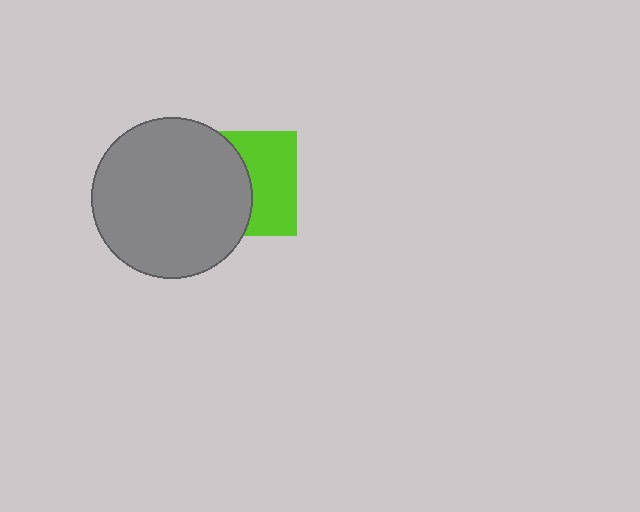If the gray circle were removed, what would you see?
You would see the complete lime square.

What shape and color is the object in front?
The object in front is a gray circle.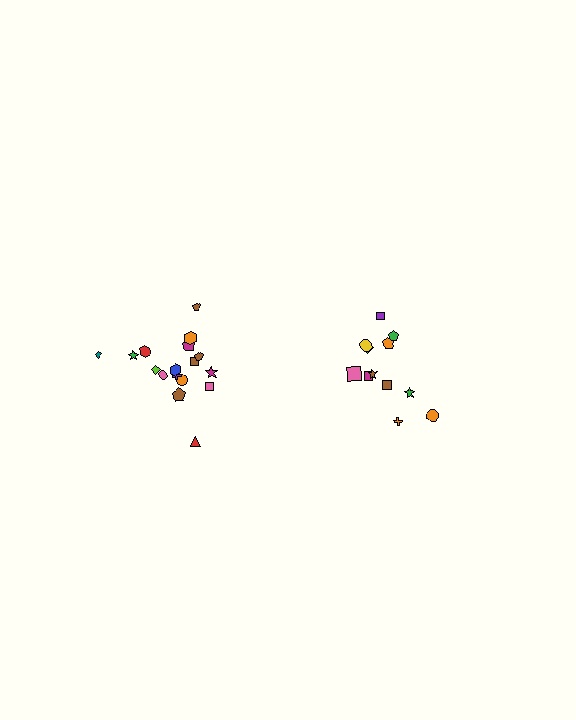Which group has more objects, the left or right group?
The left group.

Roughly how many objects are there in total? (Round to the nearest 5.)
Roughly 30 objects in total.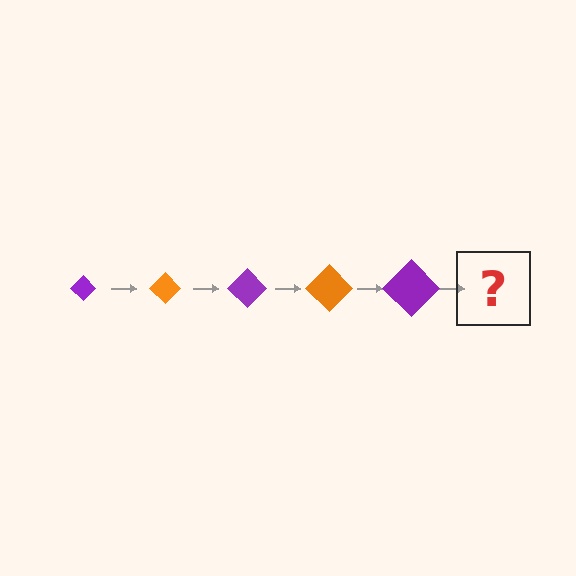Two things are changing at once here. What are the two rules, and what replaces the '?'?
The two rules are that the diamond grows larger each step and the color cycles through purple and orange. The '?' should be an orange diamond, larger than the previous one.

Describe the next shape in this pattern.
It should be an orange diamond, larger than the previous one.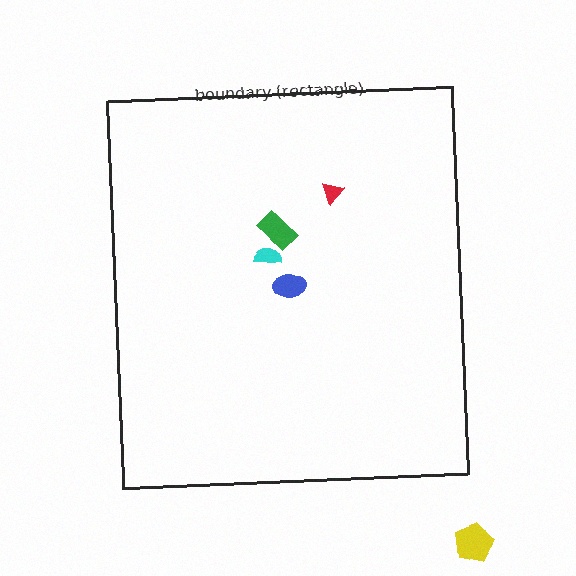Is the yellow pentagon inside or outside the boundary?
Outside.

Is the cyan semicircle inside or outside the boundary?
Inside.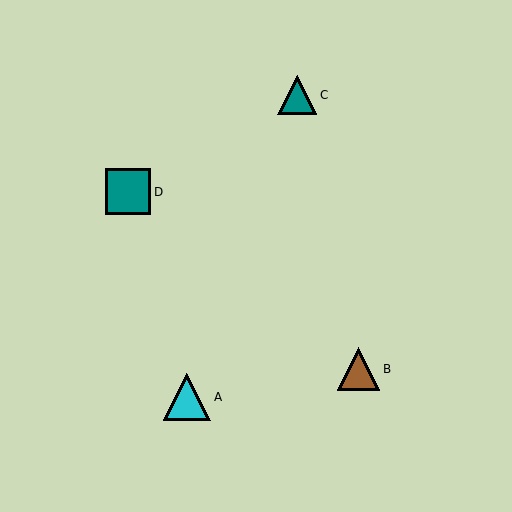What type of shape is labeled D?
Shape D is a teal square.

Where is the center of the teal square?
The center of the teal square is at (128, 192).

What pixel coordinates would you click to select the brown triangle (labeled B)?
Click at (359, 369) to select the brown triangle B.